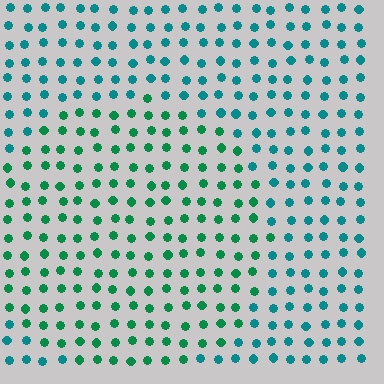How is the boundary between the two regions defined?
The boundary is defined purely by a slight shift in hue (about 33 degrees). Spacing, size, and orientation are identical on both sides.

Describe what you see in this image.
The image is filled with small teal elements in a uniform arrangement. A circle-shaped region is visible where the elements are tinted to a slightly different hue, forming a subtle color boundary.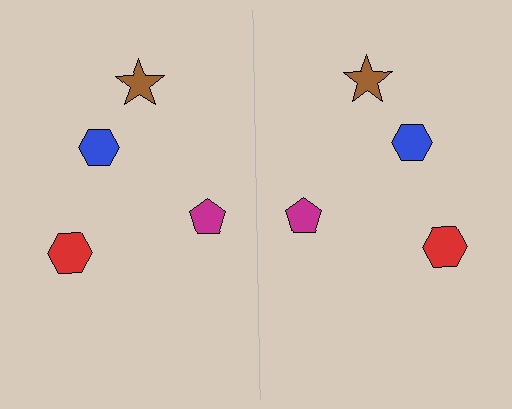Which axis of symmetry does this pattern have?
The pattern has a vertical axis of symmetry running through the center of the image.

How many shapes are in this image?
There are 8 shapes in this image.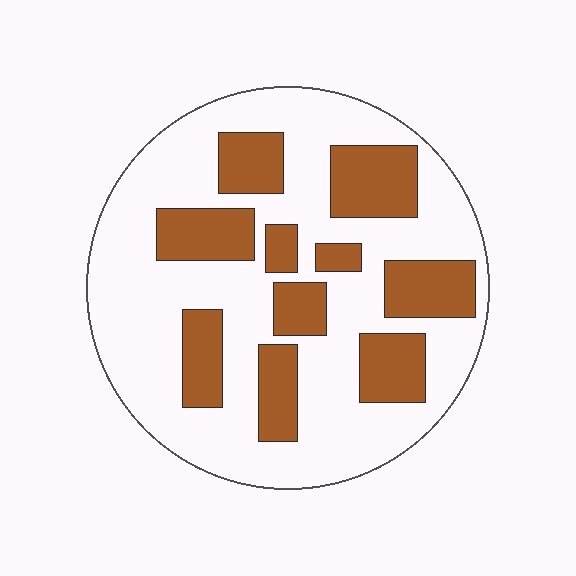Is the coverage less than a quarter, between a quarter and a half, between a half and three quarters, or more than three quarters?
Between a quarter and a half.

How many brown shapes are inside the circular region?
10.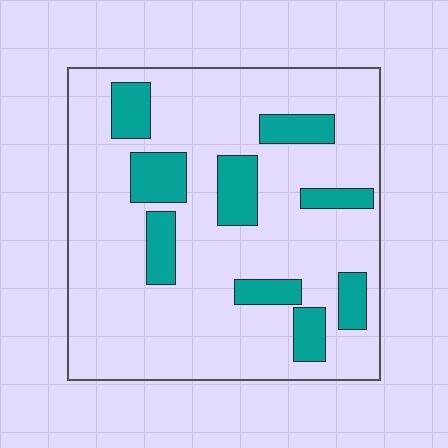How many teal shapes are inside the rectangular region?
9.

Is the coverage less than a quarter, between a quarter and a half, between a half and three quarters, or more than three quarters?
Less than a quarter.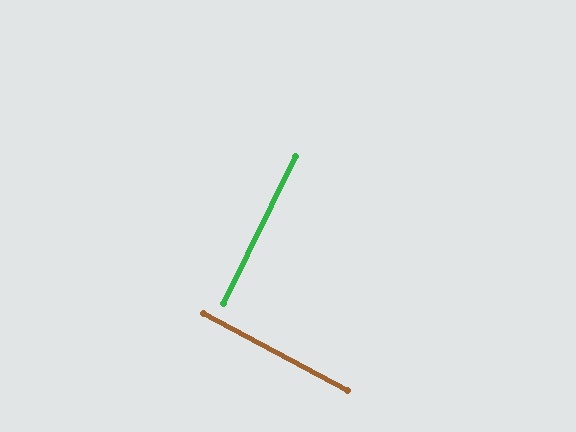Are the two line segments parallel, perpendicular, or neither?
Perpendicular — they meet at approximately 88°.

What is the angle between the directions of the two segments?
Approximately 88 degrees.